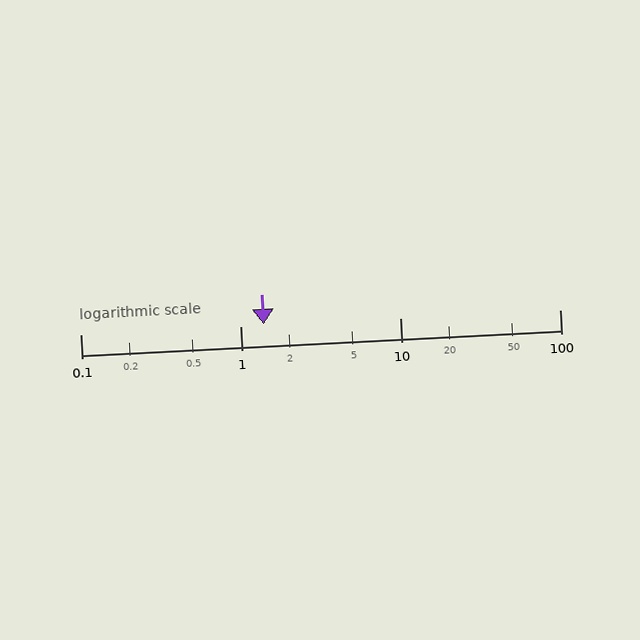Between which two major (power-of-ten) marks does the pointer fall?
The pointer is between 1 and 10.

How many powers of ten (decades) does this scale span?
The scale spans 3 decades, from 0.1 to 100.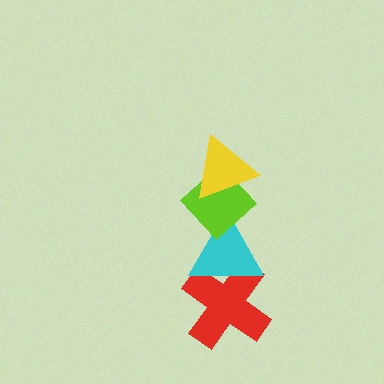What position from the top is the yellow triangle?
The yellow triangle is 1st from the top.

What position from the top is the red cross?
The red cross is 4th from the top.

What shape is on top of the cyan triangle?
The lime diamond is on top of the cyan triangle.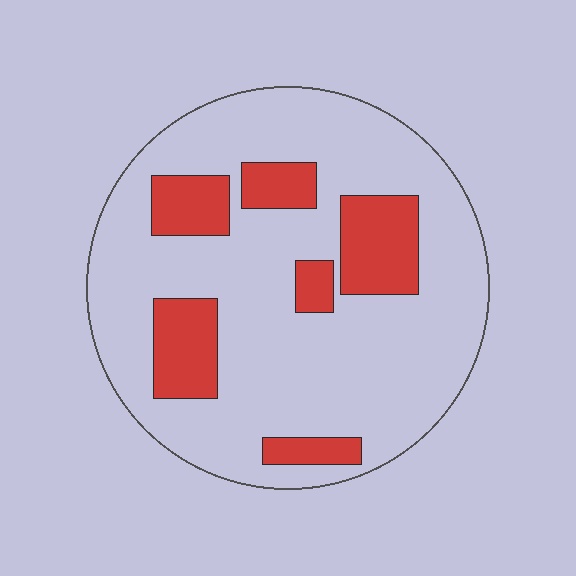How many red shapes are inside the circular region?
6.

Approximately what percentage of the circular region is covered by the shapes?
Approximately 20%.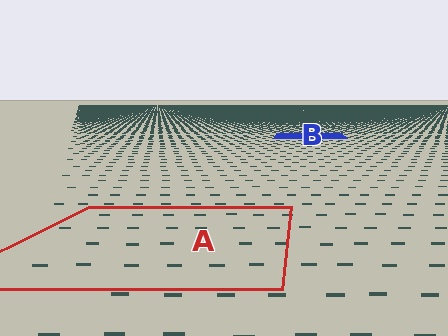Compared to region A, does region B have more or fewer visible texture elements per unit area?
Region B has more texture elements per unit area — they are packed more densely because it is farther away.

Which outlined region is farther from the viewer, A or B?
Region B is farther from the viewer — the texture elements inside it appear smaller and more densely packed.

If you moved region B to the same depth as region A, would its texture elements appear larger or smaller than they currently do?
They would appear larger. At a closer depth, the same texture elements are projected at a bigger on-screen size.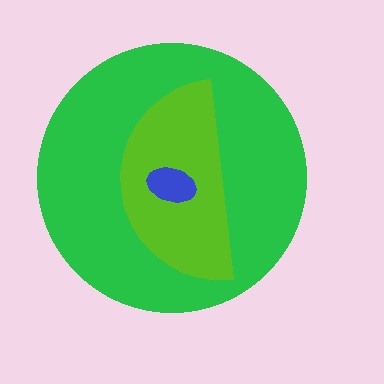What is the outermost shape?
The green circle.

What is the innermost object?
The blue ellipse.